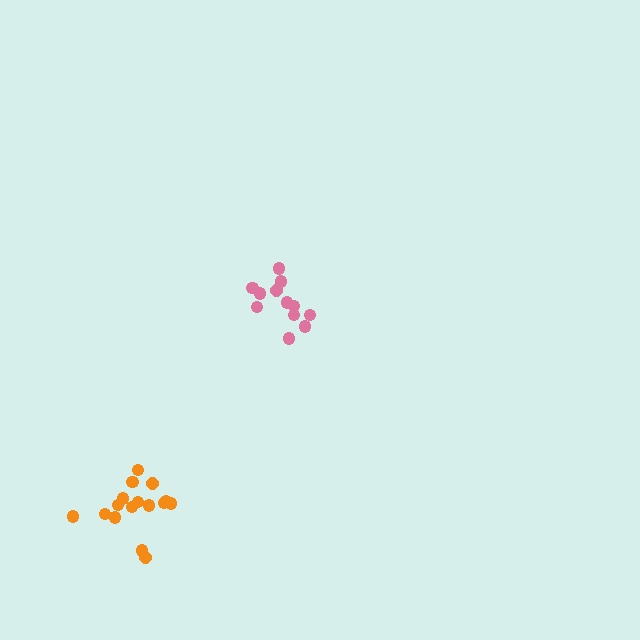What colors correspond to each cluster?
The clusters are colored: orange, pink.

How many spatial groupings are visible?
There are 2 spatial groupings.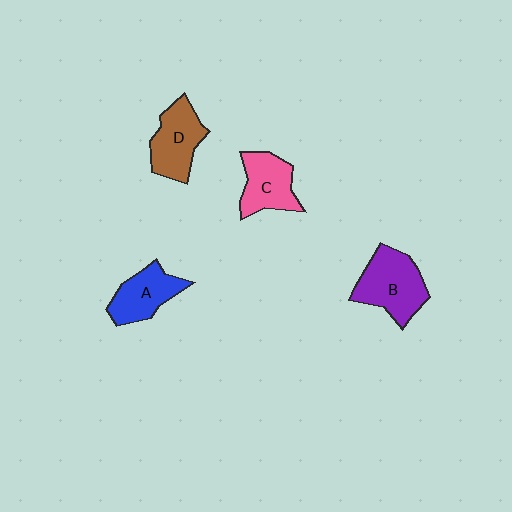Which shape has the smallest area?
Shape A (blue).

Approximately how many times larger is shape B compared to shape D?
Approximately 1.2 times.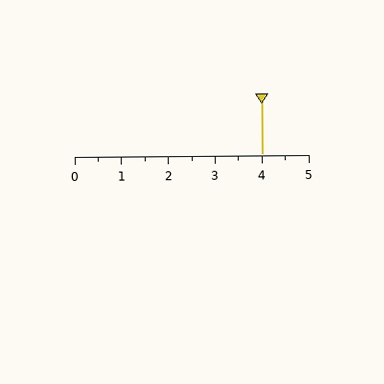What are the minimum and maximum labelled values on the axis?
The axis runs from 0 to 5.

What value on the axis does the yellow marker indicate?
The marker indicates approximately 4.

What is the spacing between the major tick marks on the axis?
The major ticks are spaced 1 apart.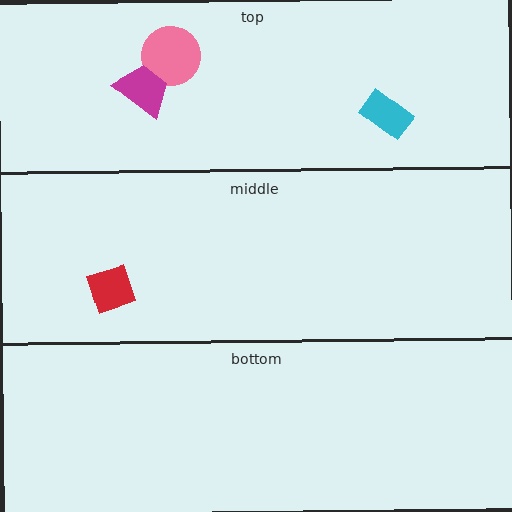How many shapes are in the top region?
3.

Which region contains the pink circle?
The top region.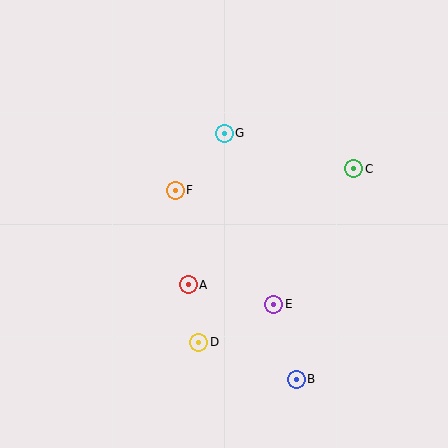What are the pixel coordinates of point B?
Point B is at (296, 379).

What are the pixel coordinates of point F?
Point F is at (175, 190).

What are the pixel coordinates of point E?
Point E is at (274, 304).